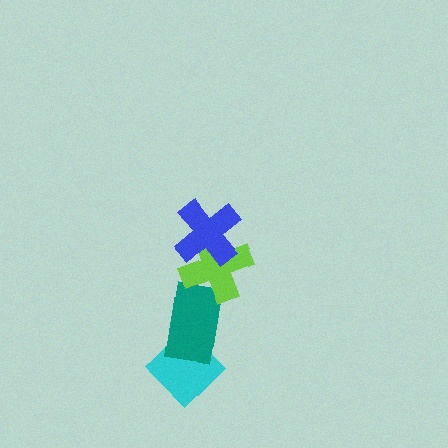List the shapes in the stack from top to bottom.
From top to bottom: the blue cross, the lime cross, the teal rectangle, the cyan diamond.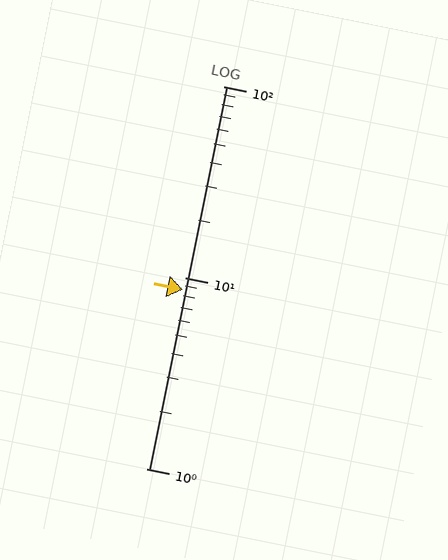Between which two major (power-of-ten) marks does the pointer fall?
The pointer is between 1 and 10.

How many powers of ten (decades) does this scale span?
The scale spans 2 decades, from 1 to 100.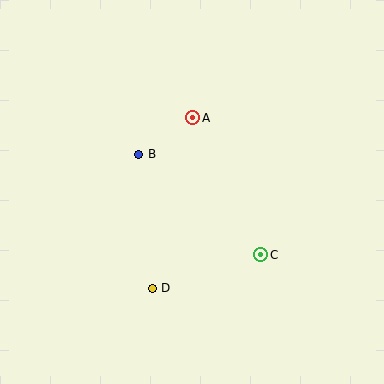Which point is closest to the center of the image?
Point B at (139, 154) is closest to the center.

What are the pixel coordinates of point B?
Point B is at (139, 154).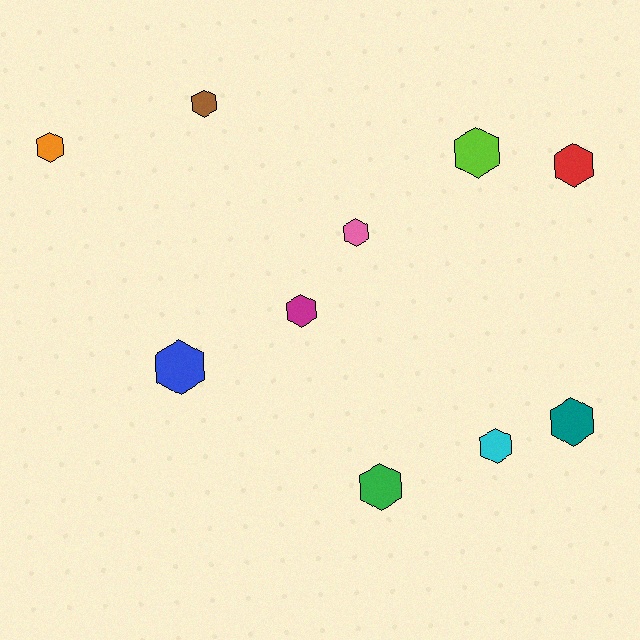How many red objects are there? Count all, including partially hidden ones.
There is 1 red object.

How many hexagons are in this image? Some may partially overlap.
There are 10 hexagons.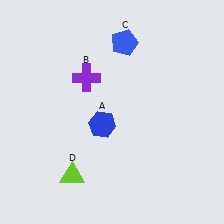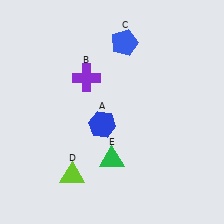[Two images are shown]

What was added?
A green triangle (E) was added in Image 2.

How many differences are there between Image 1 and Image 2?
There is 1 difference between the two images.